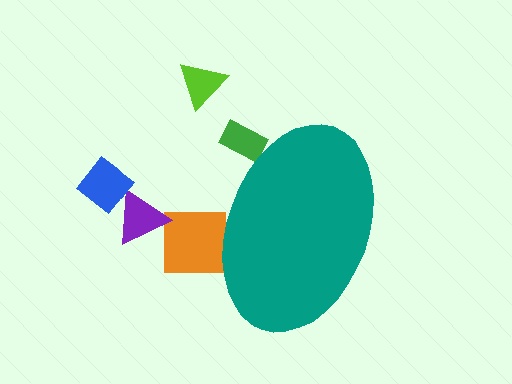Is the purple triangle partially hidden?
No, the purple triangle is fully visible.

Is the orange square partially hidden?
Yes, the orange square is partially hidden behind the teal ellipse.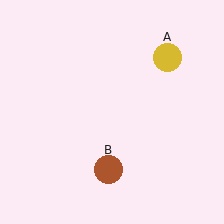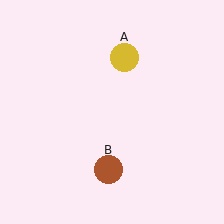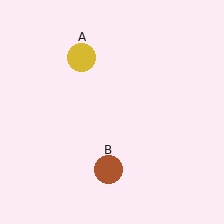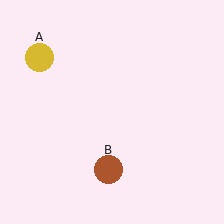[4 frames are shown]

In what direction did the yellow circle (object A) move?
The yellow circle (object A) moved left.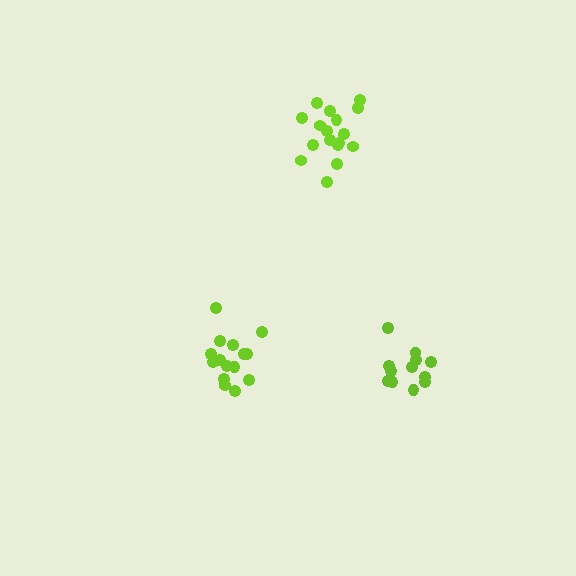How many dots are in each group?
Group 1: 17 dots, Group 2: 12 dots, Group 3: 15 dots (44 total).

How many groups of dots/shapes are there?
There are 3 groups.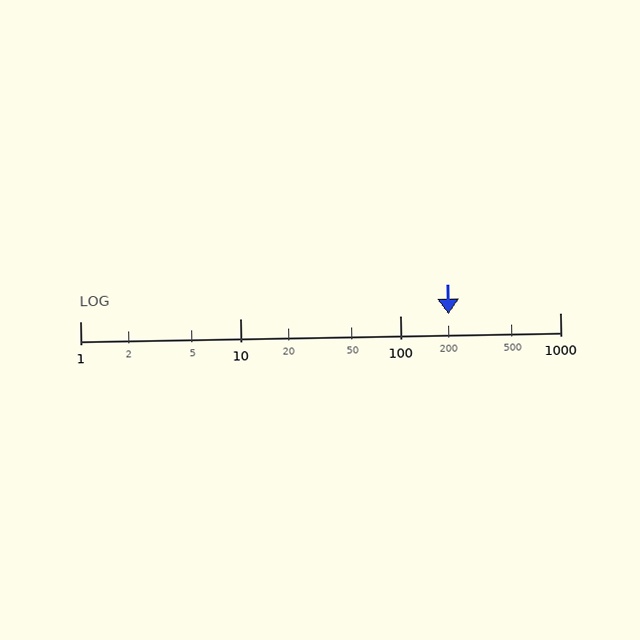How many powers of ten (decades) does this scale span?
The scale spans 3 decades, from 1 to 1000.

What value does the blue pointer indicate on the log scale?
The pointer indicates approximately 200.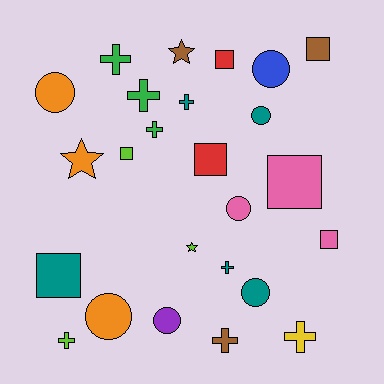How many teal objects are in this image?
There are 5 teal objects.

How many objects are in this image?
There are 25 objects.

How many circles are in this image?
There are 7 circles.